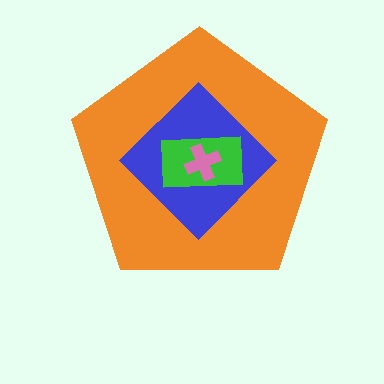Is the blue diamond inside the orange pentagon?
Yes.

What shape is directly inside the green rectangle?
The pink cross.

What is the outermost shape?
The orange pentagon.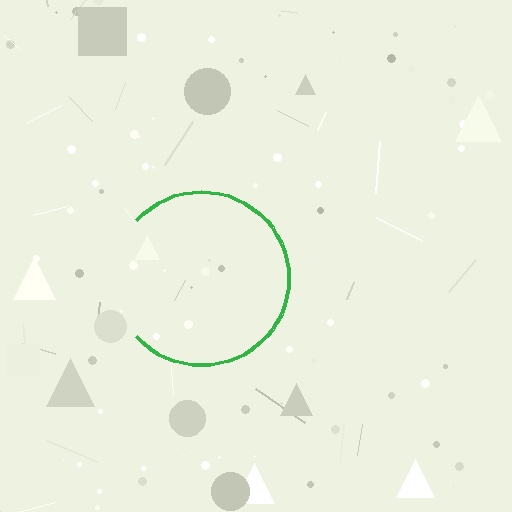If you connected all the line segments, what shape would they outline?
They would outline a circle.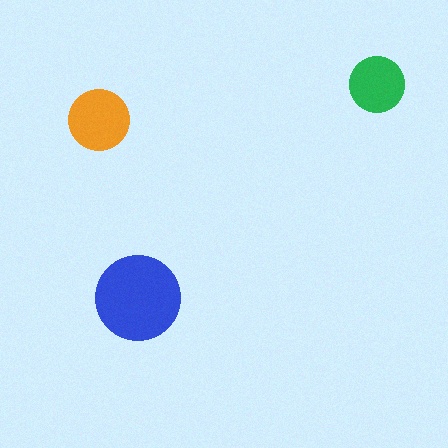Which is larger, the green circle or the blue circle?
The blue one.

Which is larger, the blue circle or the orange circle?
The blue one.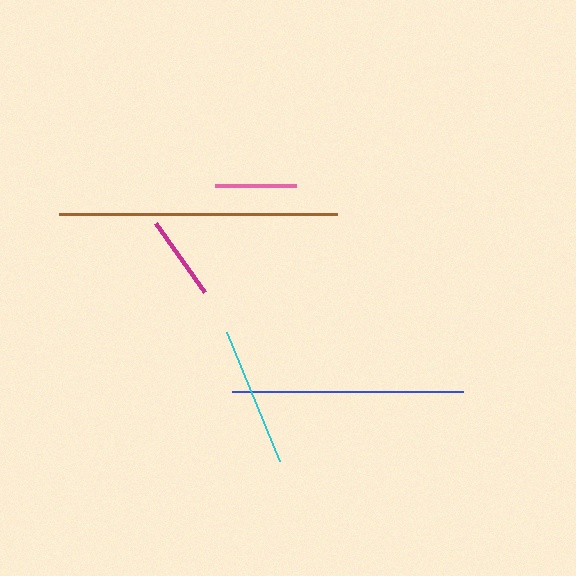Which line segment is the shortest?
The pink line is the shortest at approximately 80 pixels.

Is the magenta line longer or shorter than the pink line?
The magenta line is longer than the pink line.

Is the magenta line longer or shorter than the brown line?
The brown line is longer than the magenta line.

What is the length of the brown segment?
The brown segment is approximately 278 pixels long.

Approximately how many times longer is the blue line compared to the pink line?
The blue line is approximately 2.9 times the length of the pink line.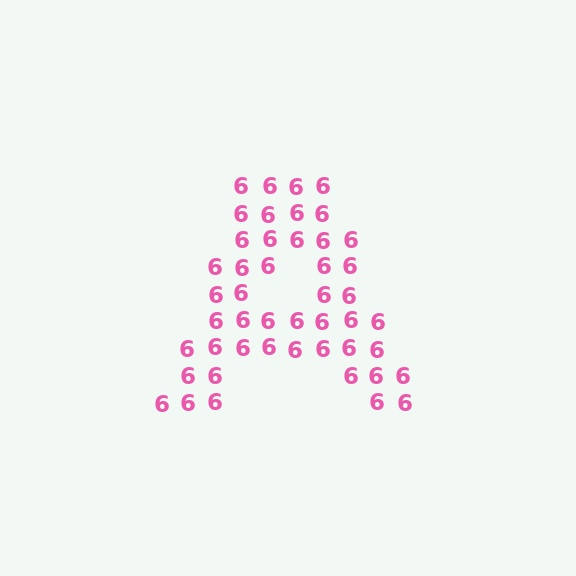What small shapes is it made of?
It is made of small digit 6's.